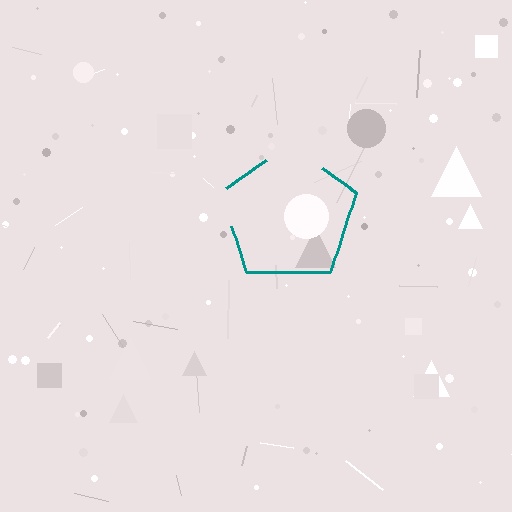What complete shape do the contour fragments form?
The contour fragments form a pentagon.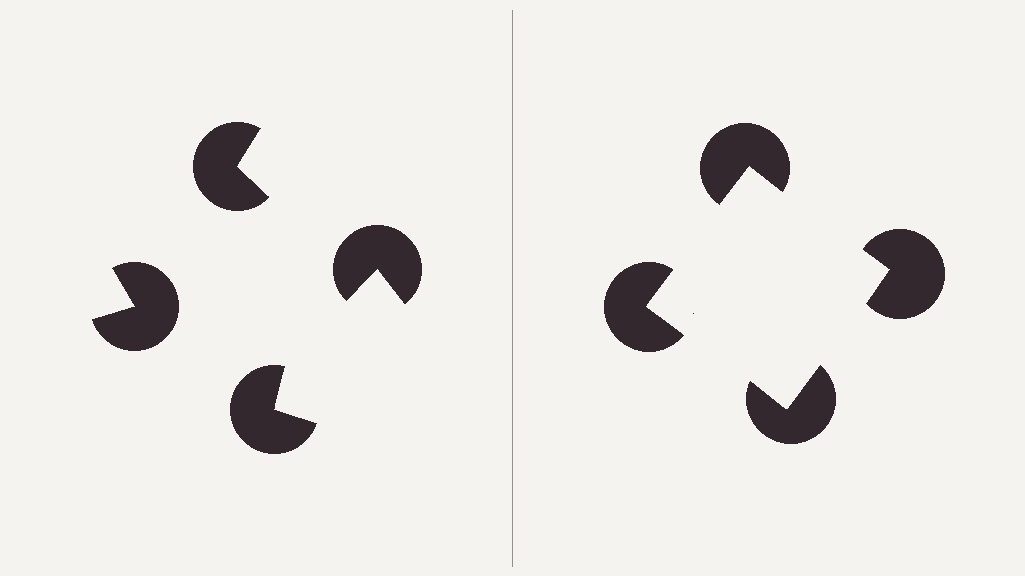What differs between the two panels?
The pac-man discs are positioned identically on both sides; only the wedge orientations differ. On the right they align to a square; on the left they are misaligned.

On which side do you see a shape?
An illusory square appears on the right side. On the left side the wedge cuts are rotated, so no coherent shape forms.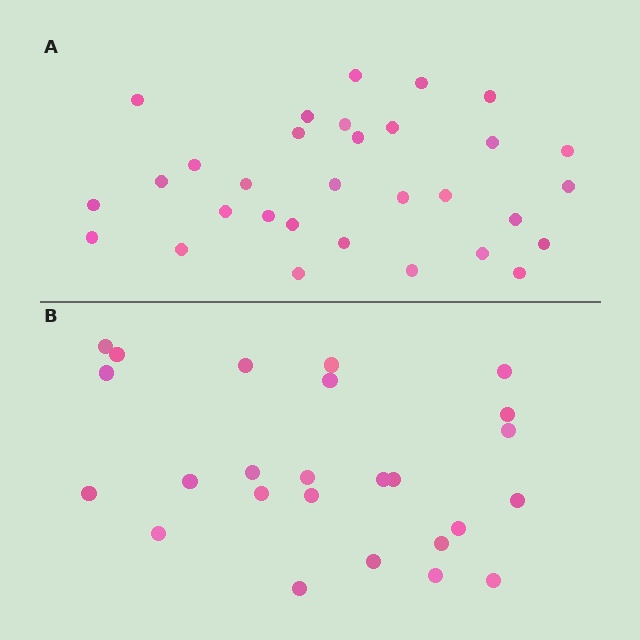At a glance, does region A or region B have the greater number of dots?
Region A (the top region) has more dots.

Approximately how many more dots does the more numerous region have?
Region A has about 6 more dots than region B.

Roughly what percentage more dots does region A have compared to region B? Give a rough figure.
About 25% more.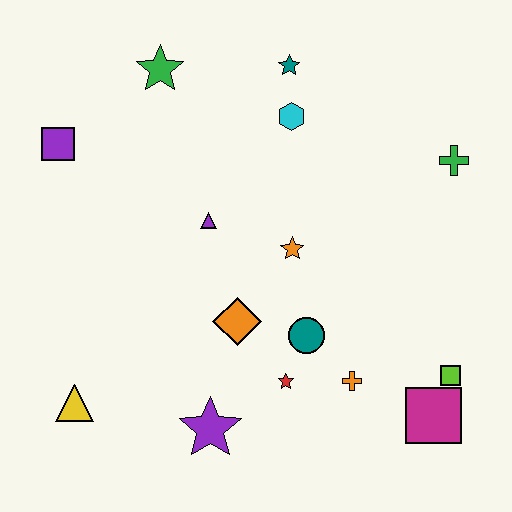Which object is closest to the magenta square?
The lime square is closest to the magenta square.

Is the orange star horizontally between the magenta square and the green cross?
No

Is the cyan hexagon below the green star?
Yes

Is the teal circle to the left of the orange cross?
Yes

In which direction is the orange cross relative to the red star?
The orange cross is to the right of the red star.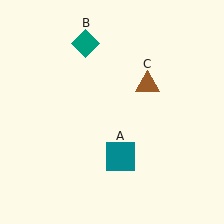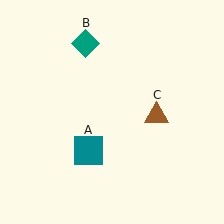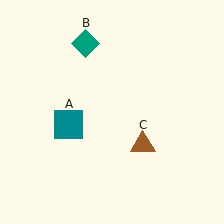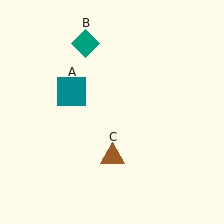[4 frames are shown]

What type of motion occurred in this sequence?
The teal square (object A), brown triangle (object C) rotated clockwise around the center of the scene.